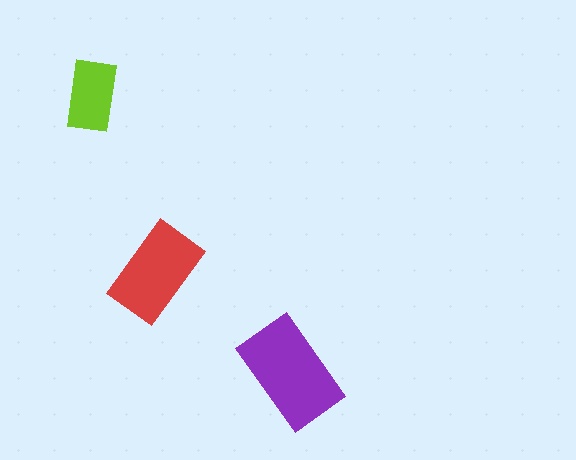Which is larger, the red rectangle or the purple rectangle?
The purple one.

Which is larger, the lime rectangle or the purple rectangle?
The purple one.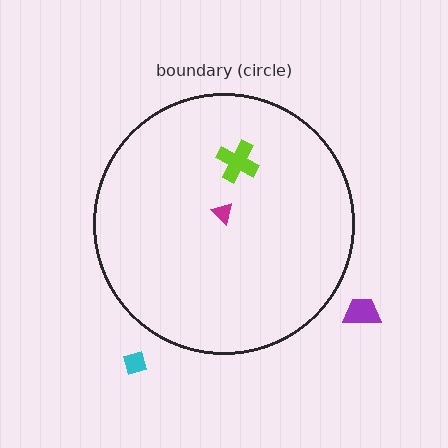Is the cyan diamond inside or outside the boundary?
Outside.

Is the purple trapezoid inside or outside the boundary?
Outside.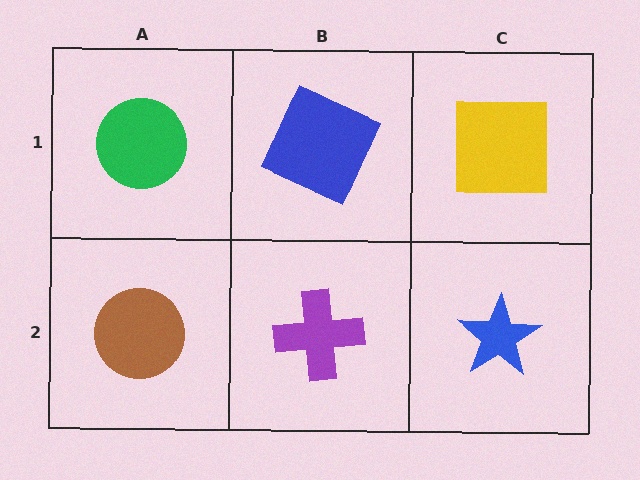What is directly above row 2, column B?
A blue square.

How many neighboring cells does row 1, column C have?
2.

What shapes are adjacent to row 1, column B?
A purple cross (row 2, column B), a green circle (row 1, column A), a yellow square (row 1, column C).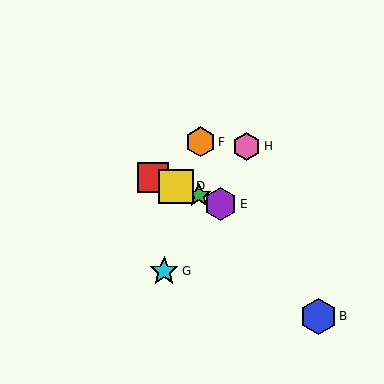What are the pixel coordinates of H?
Object H is at (246, 146).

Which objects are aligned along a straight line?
Objects A, C, D, E are aligned along a straight line.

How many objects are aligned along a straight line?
4 objects (A, C, D, E) are aligned along a straight line.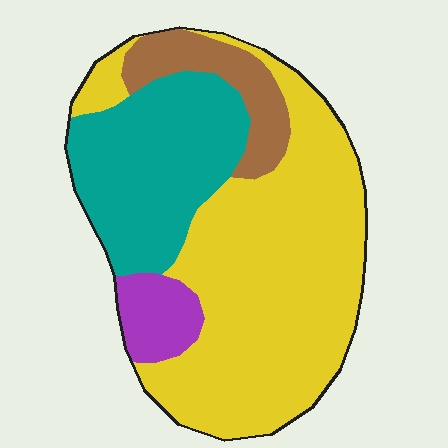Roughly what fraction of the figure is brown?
Brown takes up less than a quarter of the figure.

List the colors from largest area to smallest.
From largest to smallest: yellow, teal, brown, purple.